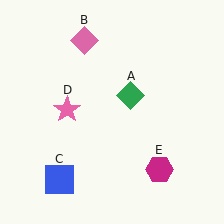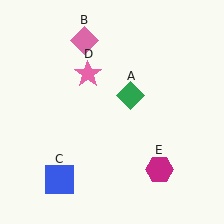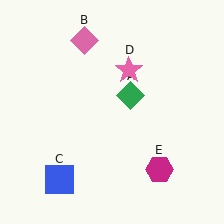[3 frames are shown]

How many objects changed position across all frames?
1 object changed position: pink star (object D).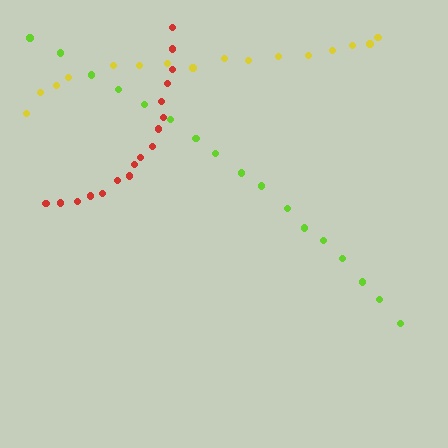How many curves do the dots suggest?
There are 3 distinct paths.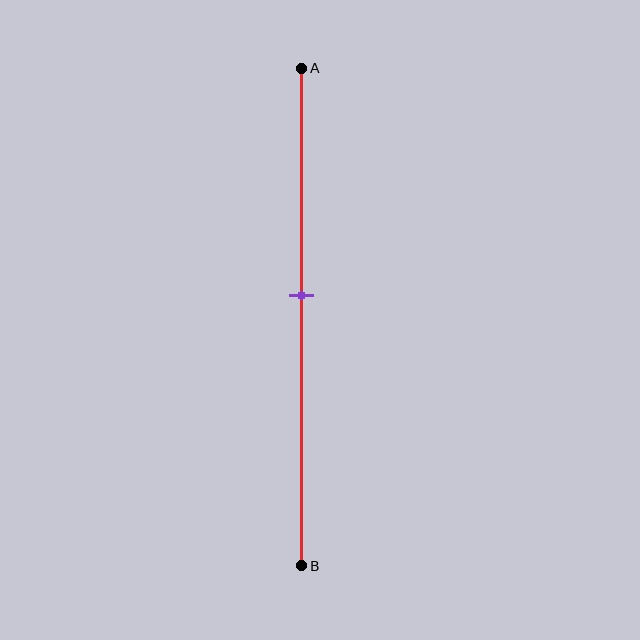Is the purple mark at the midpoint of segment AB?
No, the mark is at about 45% from A, not at the 50% midpoint.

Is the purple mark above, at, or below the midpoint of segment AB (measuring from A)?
The purple mark is above the midpoint of segment AB.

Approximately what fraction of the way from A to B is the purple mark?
The purple mark is approximately 45% of the way from A to B.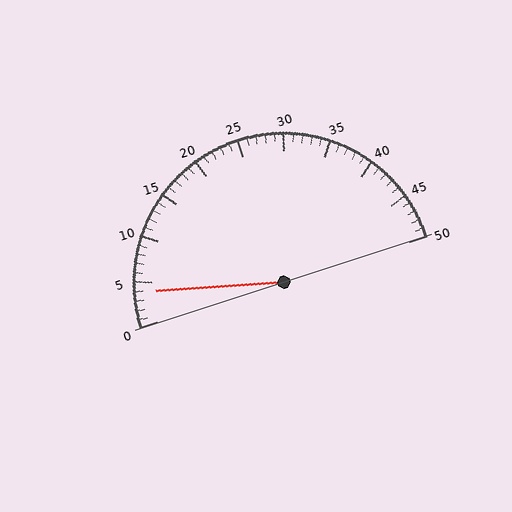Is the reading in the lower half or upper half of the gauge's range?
The reading is in the lower half of the range (0 to 50).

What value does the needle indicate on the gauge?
The needle indicates approximately 4.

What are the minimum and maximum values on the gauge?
The gauge ranges from 0 to 50.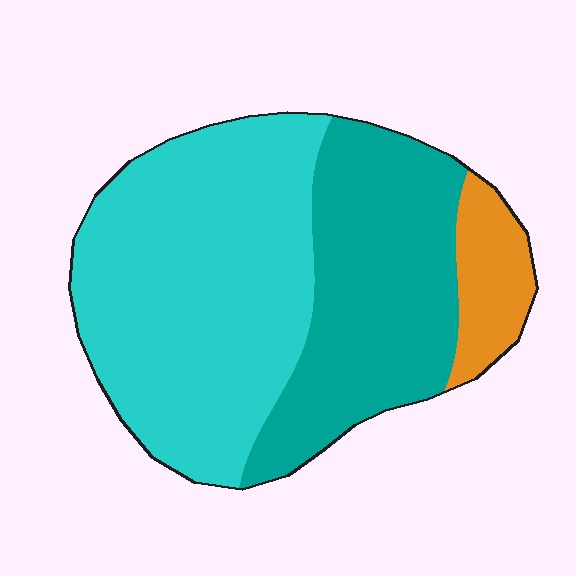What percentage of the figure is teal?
Teal covers roughly 35% of the figure.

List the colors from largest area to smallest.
From largest to smallest: cyan, teal, orange.